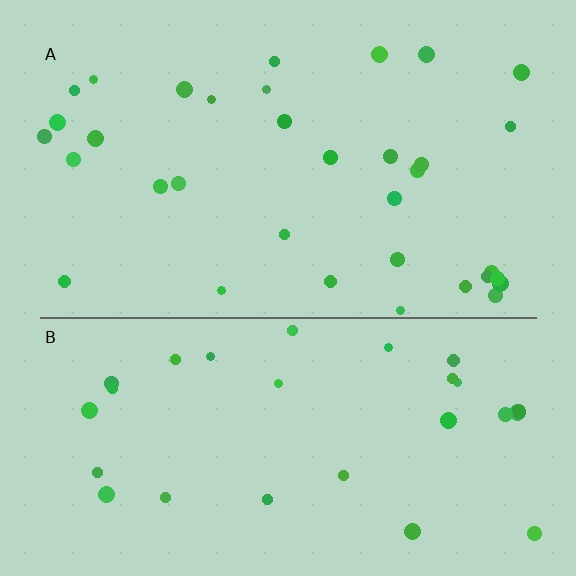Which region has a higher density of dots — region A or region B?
A (the top).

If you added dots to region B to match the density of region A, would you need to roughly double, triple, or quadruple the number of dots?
Approximately double.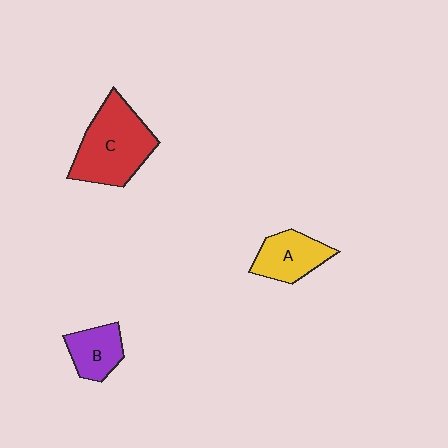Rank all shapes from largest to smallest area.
From largest to smallest: C (red), A (yellow), B (purple).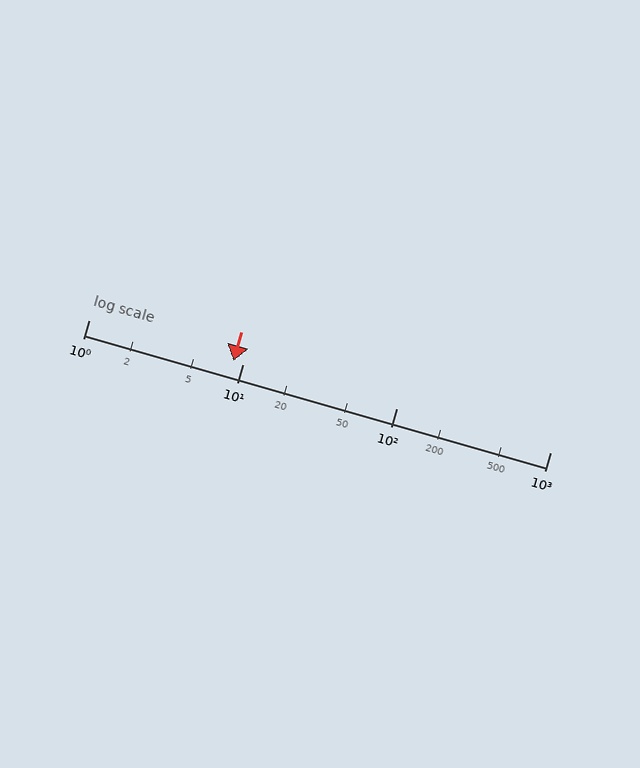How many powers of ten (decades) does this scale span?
The scale spans 3 decades, from 1 to 1000.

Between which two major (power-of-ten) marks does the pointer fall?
The pointer is between 1 and 10.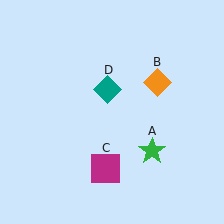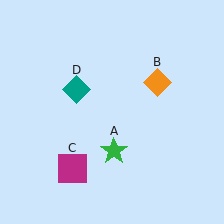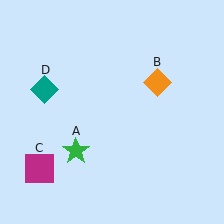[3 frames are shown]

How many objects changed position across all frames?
3 objects changed position: green star (object A), magenta square (object C), teal diamond (object D).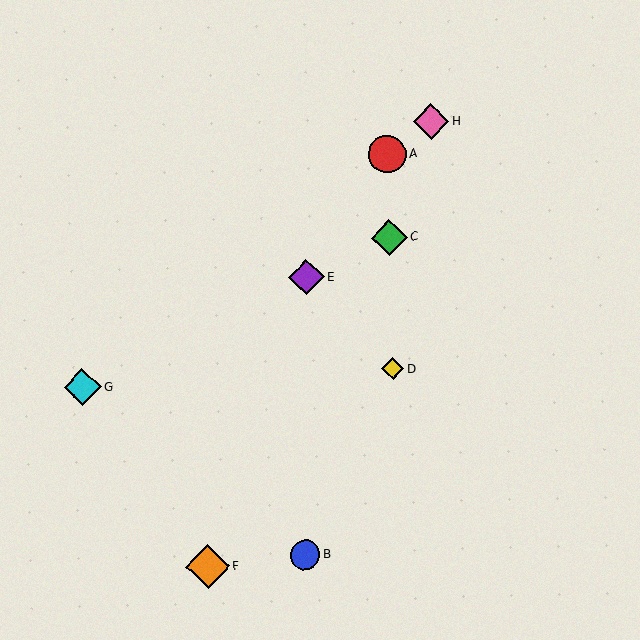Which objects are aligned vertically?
Objects A, C, D are aligned vertically.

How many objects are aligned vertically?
3 objects (A, C, D) are aligned vertically.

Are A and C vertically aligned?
Yes, both are at x≈387.